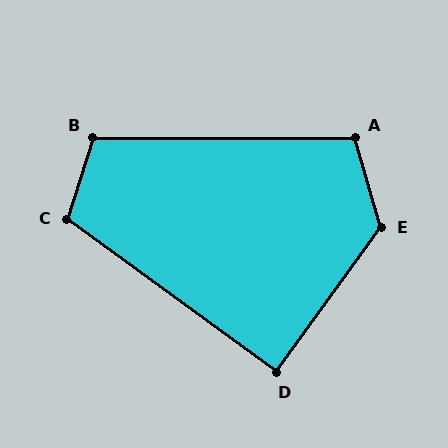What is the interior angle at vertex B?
Approximately 107 degrees (obtuse).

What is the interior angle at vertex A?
Approximately 106 degrees (obtuse).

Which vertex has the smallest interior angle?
D, at approximately 90 degrees.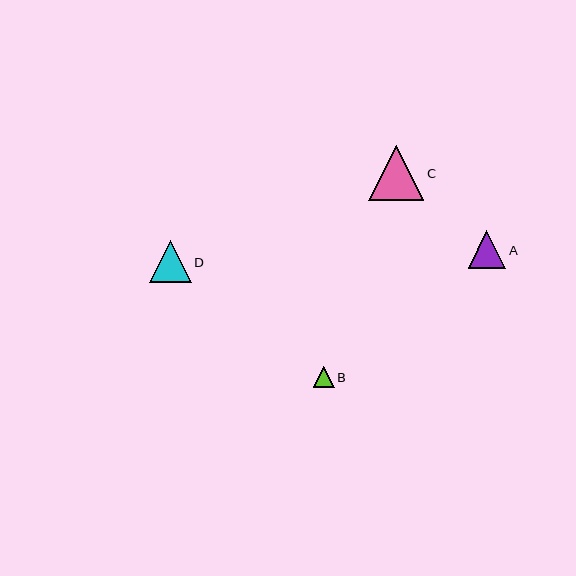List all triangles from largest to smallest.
From largest to smallest: C, D, A, B.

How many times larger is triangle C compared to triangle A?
Triangle C is approximately 1.5 times the size of triangle A.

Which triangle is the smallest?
Triangle B is the smallest with a size of approximately 21 pixels.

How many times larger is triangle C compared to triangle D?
Triangle C is approximately 1.3 times the size of triangle D.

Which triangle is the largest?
Triangle C is the largest with a size of approximately 55 pixels.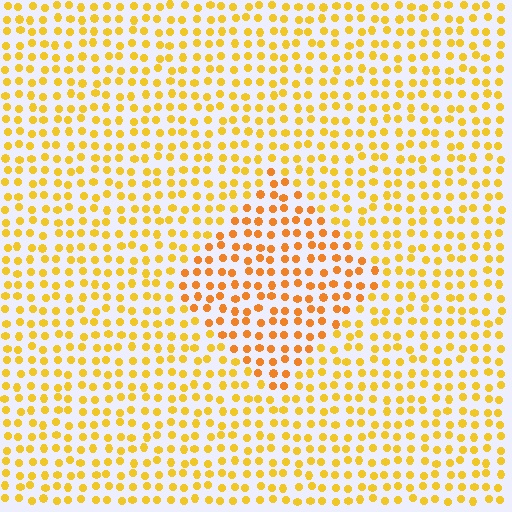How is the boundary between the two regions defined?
The boundary is defined purely by a slight shift in hue (about 21 degrees). Spacing, size, and orientation are identical on both sides.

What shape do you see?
I see a diamond.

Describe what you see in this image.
The image is filled with small yellow elements in a uniform arrangement. A diamond-shaped region is visible where the elements are tinted to a slightly different hue, forming a subtle color boundary.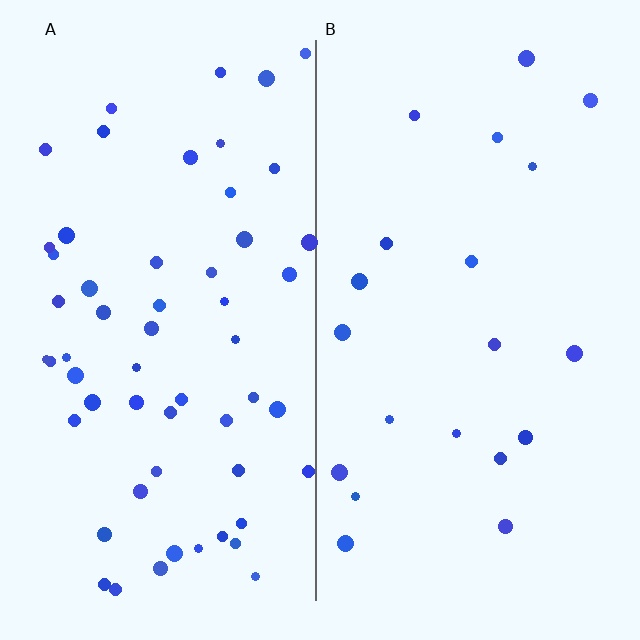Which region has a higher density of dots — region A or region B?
A (the left).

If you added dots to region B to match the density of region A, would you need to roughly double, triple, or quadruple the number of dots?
Approximately triple.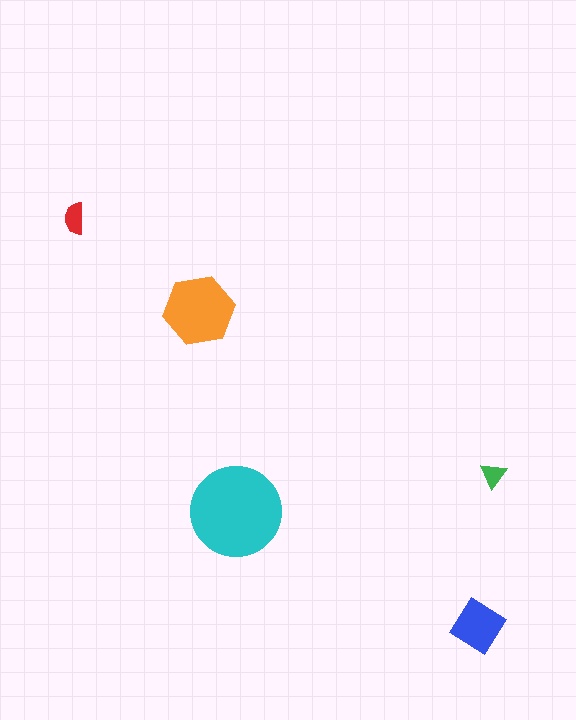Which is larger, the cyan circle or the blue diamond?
The cyan circle.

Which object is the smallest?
The green triangle.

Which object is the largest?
The cyan circle.